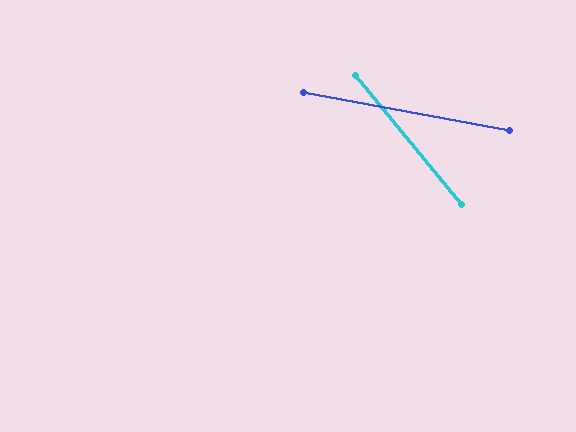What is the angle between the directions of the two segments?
Approximately 40 degrees.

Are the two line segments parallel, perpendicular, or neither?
Neither parallel nor perpendicular — they differ by about 40°.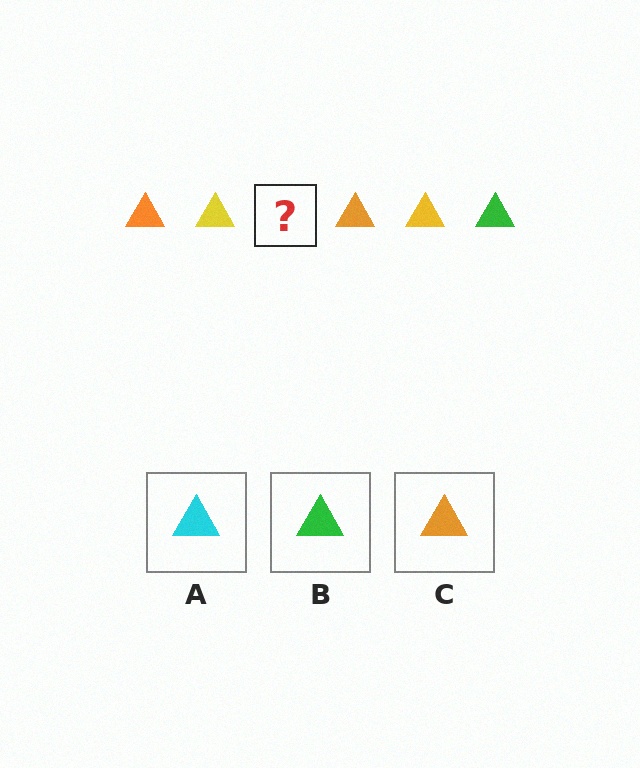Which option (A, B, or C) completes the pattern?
B.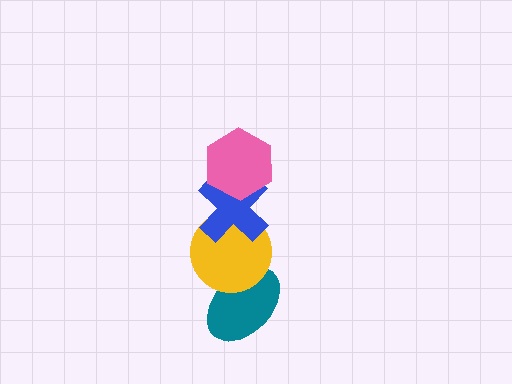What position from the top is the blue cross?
The blue cross is 2nd from the top.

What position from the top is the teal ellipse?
The teal ellipse is 4th from the top.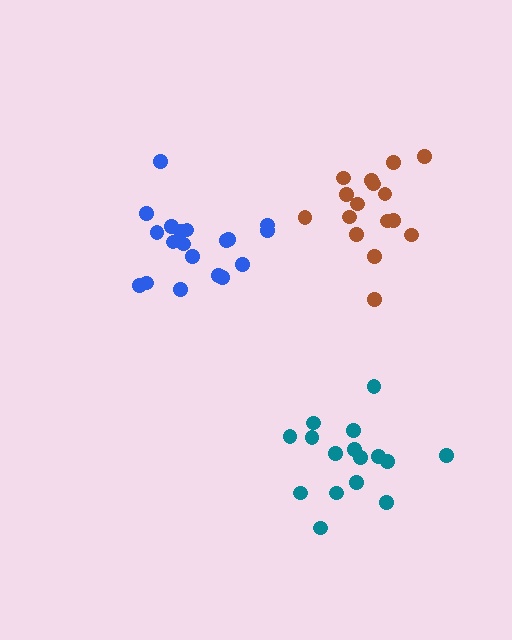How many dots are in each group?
Group 1: 16 dots, Group 2: 19 dots, Group 3: 16 dots (51 total).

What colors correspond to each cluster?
The clusters are colored: brown, blue, teal.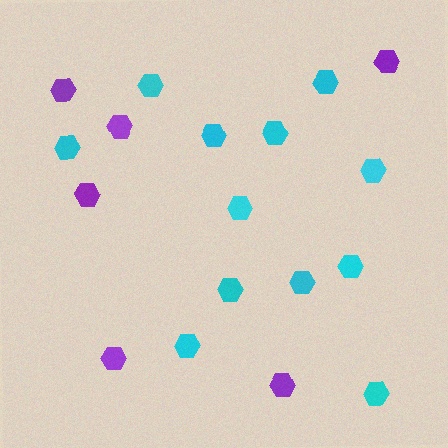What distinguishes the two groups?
There are 2 groups: one group of cyan hexagons (12) and one group of purple hexagons (6).